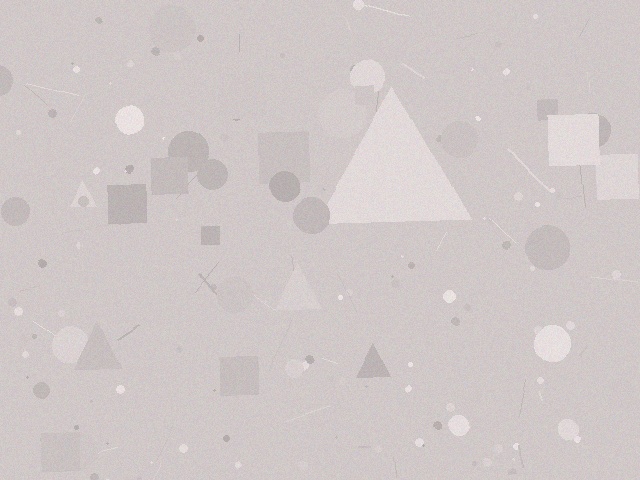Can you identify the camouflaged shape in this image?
The camouflaged shape is a triangle.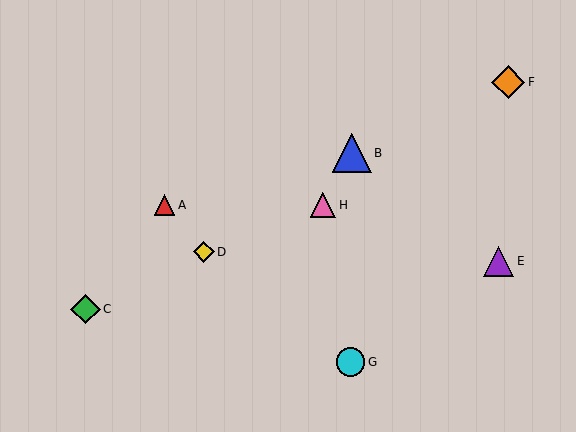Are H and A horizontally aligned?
Yes, both are at y≈205.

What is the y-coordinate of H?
Object H is at y≈205.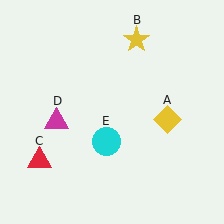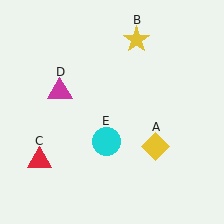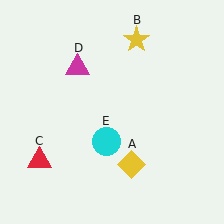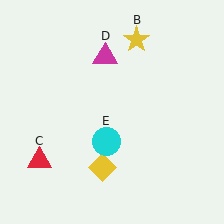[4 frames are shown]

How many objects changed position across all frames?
2 objects changed position: yellow diamond (object A), magenta triangle (object D).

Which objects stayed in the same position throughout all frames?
Yellow star (object B) and red triangle (object C) and cyan circle (object E) remained stationary.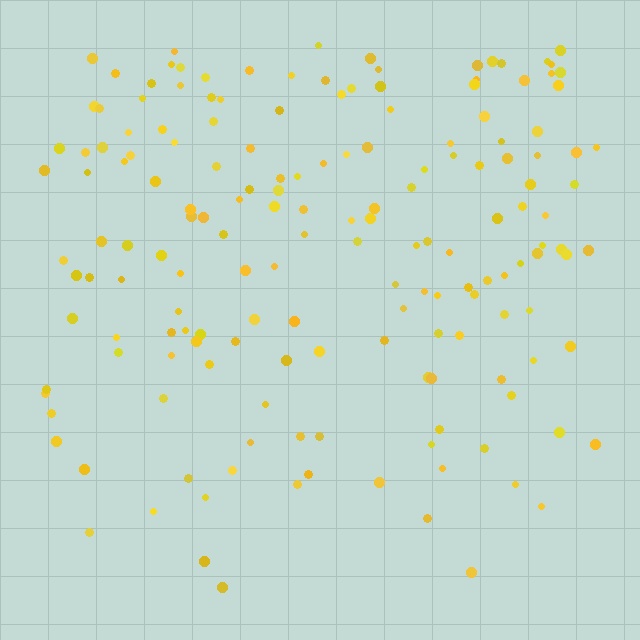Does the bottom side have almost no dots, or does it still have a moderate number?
Still a moderate number, just noticeably fewer than the top.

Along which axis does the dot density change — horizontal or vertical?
Vertical.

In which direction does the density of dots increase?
From bottom to top, with the top side densest.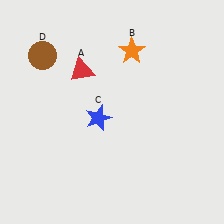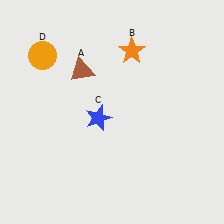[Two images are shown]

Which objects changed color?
A changed from red to brown. D changed from brown to orange.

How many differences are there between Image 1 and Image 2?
There are 2 differences between the two images.